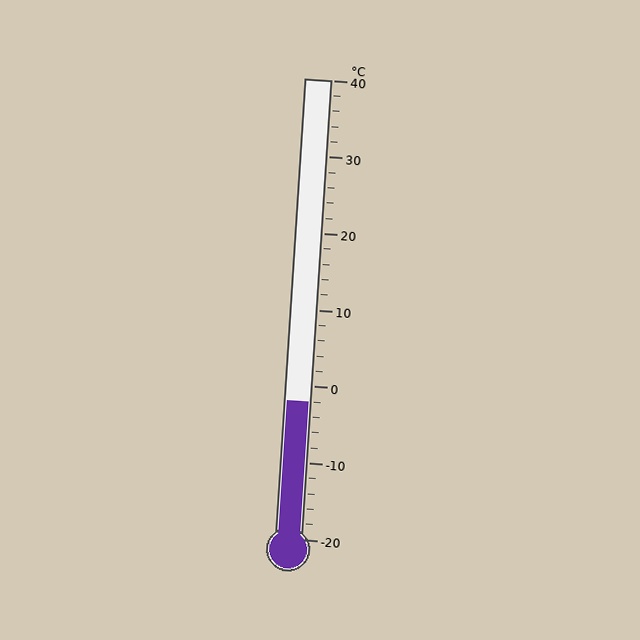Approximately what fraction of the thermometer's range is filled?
The thermometer is filled to approximately 30% of its range.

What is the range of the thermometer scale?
The thermometer scale ranges from -20°C to 40°C.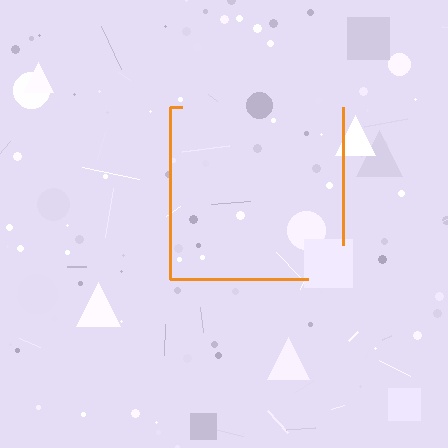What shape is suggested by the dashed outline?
The dashed outline suggests a square.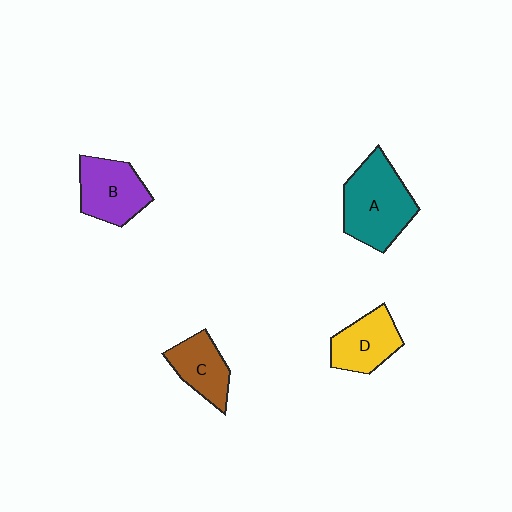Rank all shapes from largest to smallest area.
From largest to smallest: A (teal), B (purple), D (yellow), C (brown).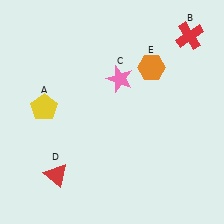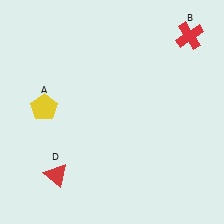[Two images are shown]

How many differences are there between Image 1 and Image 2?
There are 2 differences between the two images.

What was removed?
The pink star (C), the orange hexagon (E) were removed in Image 2.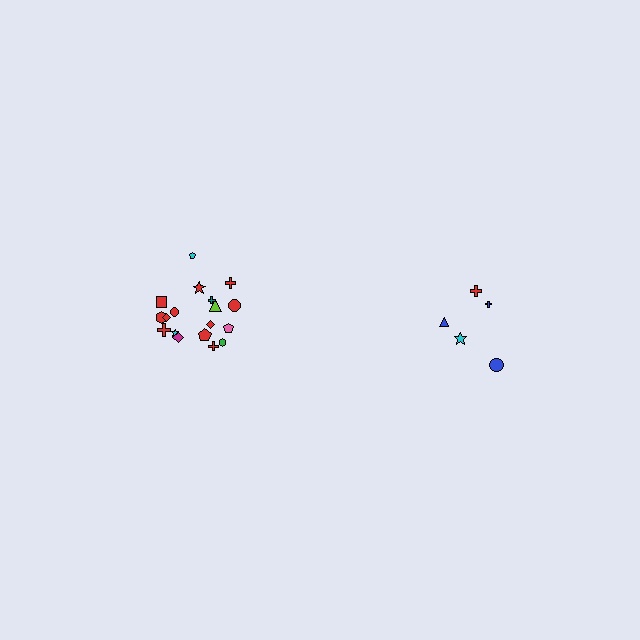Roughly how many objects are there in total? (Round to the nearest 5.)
Roughly 25 objects in total.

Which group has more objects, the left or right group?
The left group.